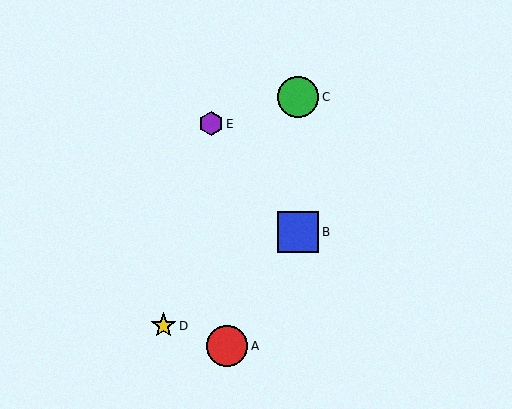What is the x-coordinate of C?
Object C is at x≈298.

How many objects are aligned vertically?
2 objects (B, C) are aligned vertically.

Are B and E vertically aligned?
No, B is at x≈298 and E is at x≈211.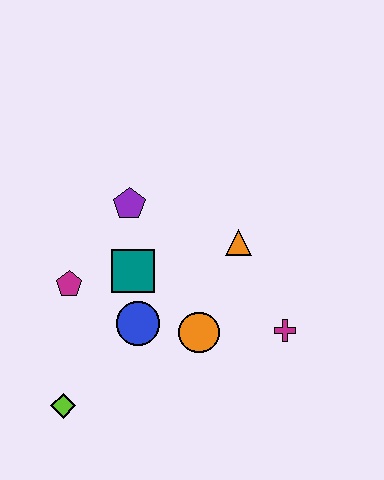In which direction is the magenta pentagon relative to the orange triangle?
The magenta pentagon is to the left of the orange triangle.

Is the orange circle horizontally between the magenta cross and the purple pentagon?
Yes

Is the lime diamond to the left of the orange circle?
Yes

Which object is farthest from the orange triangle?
The lime diamond is farthest from the orange triangle.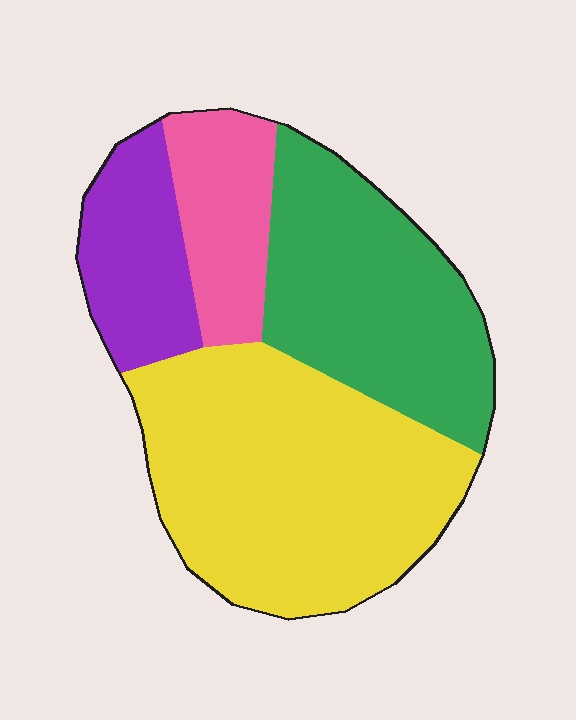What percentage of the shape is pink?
Pink covers about 15% of the shape.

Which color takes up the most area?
Yellow, at roughly 45%.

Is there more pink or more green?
Green.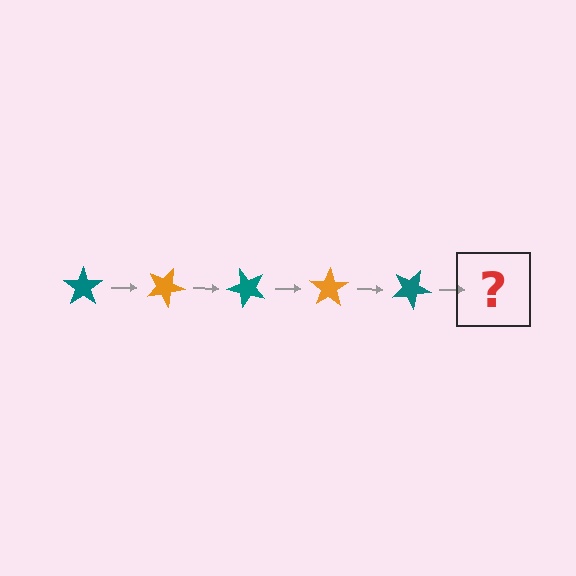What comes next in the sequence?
The next element should be an orange star, rotated 125 degrees from the start.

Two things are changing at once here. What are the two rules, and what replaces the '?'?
The two rules are that it rotates 25 degrees each step and the color cycles through teal and orange. The '?' should be an orange star, rotated 125 degrees from the start.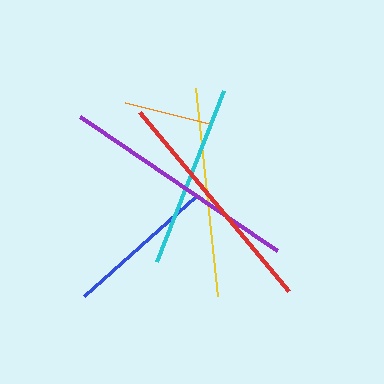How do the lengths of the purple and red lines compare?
The purple and red lines are approximately the same length.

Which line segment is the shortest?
The orange line is the shortest at approximately 86 pixels.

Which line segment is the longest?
The purple line is the longest at approximately 239 pixels.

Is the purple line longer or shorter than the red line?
The purple line is longer than the red line.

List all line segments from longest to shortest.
From longest to shortest: purple, red, yellow, cyan, blue, orange.